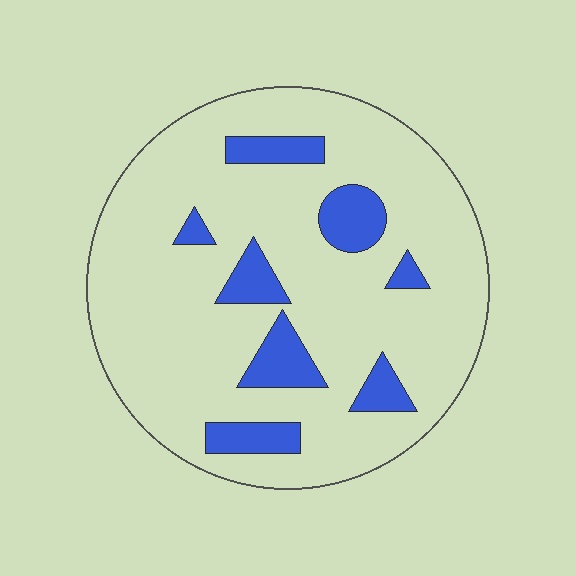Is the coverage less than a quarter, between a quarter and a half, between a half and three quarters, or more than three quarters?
Less than a quarter.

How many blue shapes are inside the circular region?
8.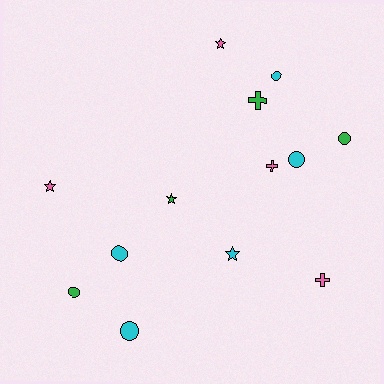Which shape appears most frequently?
Circle, with 6 objects.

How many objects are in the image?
There are 13 objects.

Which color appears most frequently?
Cyan, with 5 objects.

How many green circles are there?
There are 2 green circles.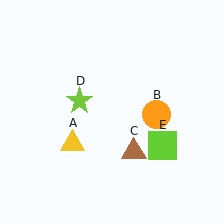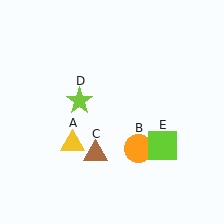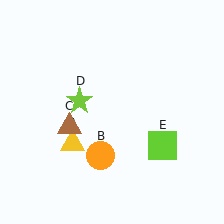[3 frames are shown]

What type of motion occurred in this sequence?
The orange circle (object B), brown triangle (object C) rotated clockwise around the center of the scene.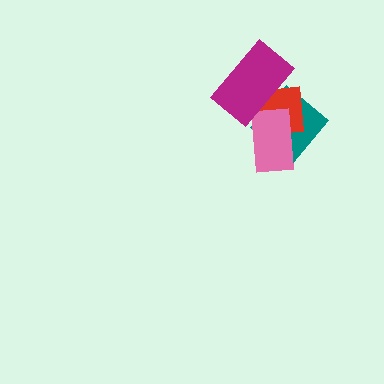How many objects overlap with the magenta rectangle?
3 objects overlap with the magenta rectangle.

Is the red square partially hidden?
Yes, it is partially covered by another shape.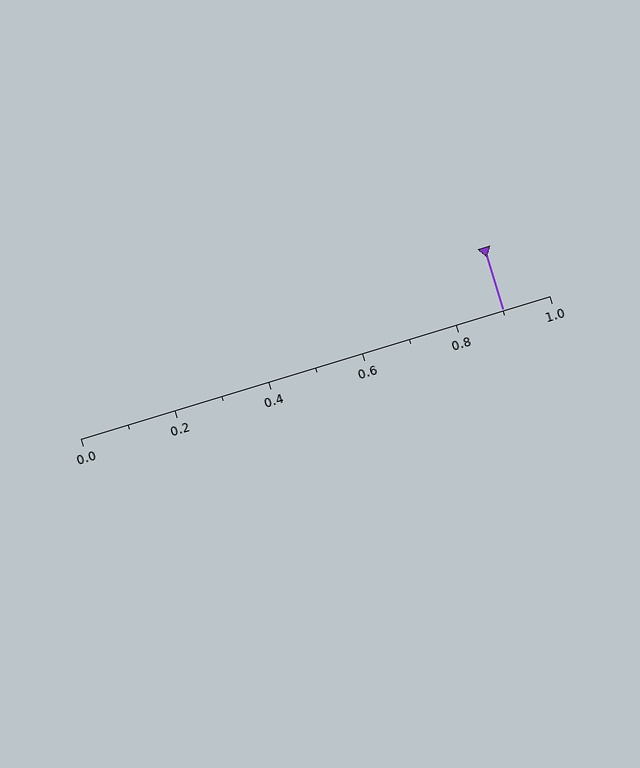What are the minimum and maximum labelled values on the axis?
The axis runs from 0.0 to 1.0.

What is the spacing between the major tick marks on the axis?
The major ticks are spaced 0.2 apart.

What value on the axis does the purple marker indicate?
The marker indicates approximately 0.9.